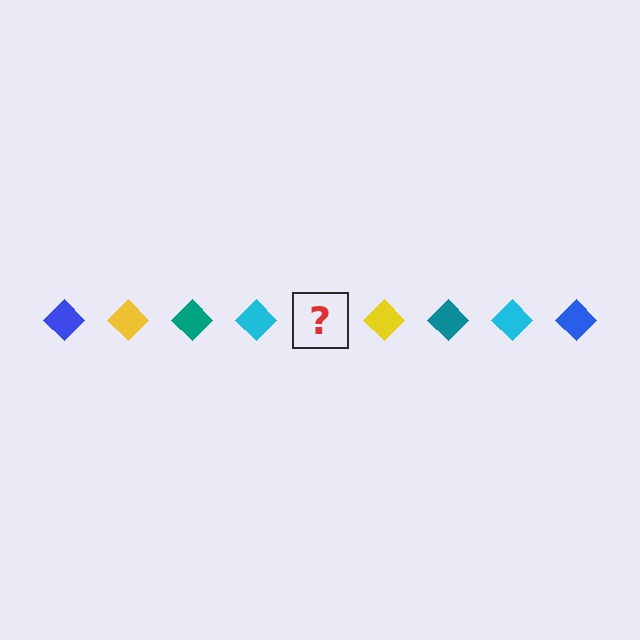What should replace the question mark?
The question mark should be replaced with a blue diamond.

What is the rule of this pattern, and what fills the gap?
The rule is that the pattern cycles through blue, yellow, teal, cyan diamonds. The gap should be filled with a blue diamond.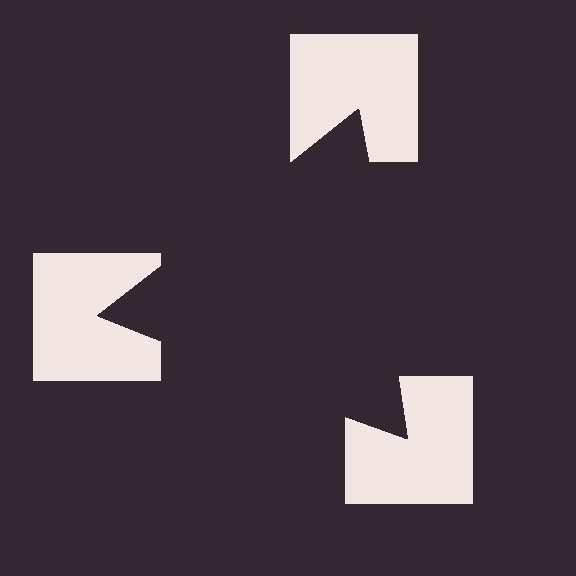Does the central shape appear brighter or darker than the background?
It typically appears slightly darker than the background, even though no actual brightness change is drawn.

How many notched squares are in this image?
There are 3 — one at each vertex of the illusory triangle.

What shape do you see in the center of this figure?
An illusory triangle — its edges are inferred from the aligned wedge cuts in the notched squares, not physically drawn.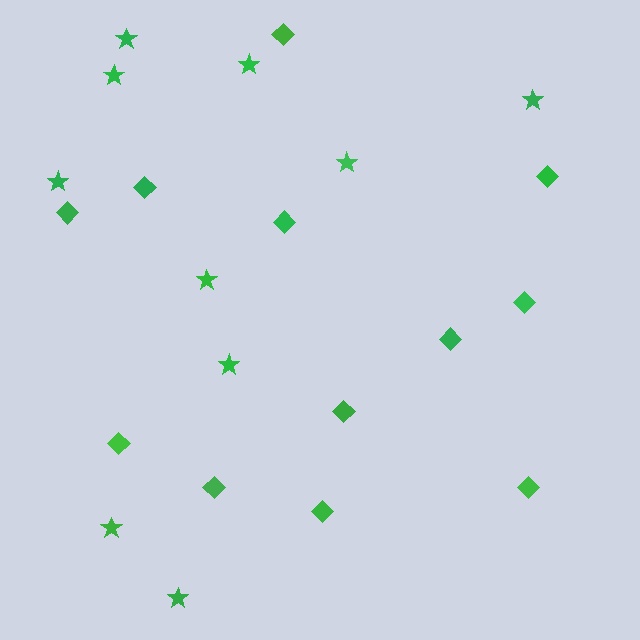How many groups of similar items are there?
There are 2 groups: one group of diamonds (12) and one group of stars (10).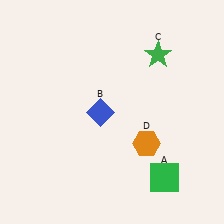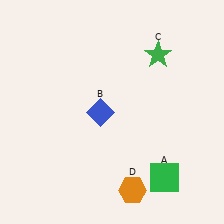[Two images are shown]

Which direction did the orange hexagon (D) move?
The orange hexagon (D) moved down.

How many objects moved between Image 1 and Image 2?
1 object moved between the two images.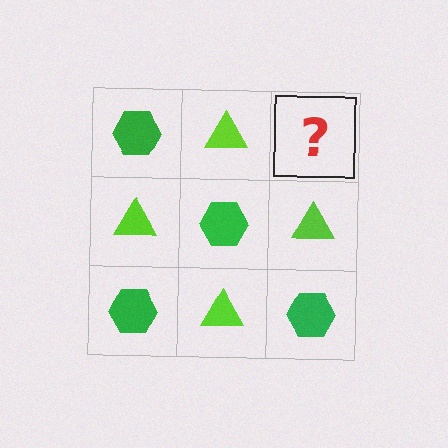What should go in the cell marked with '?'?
The missing cell should contain a green hexagon.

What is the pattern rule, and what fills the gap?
The rule is that it alternates green hexagon and lime triangle in a checkerboard pattern. The gap should be filled with a green hexagon.